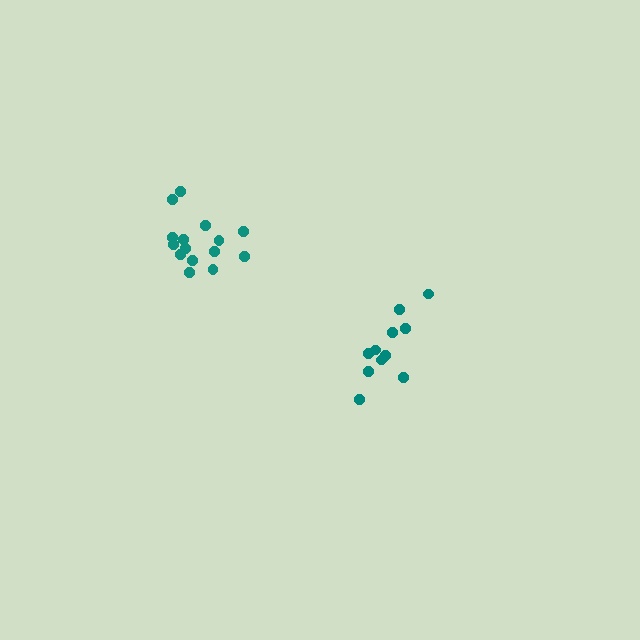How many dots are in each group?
Group 1: 11 dots, Group 2: 15 dots (26 total).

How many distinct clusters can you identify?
There are 2 distinct clusters.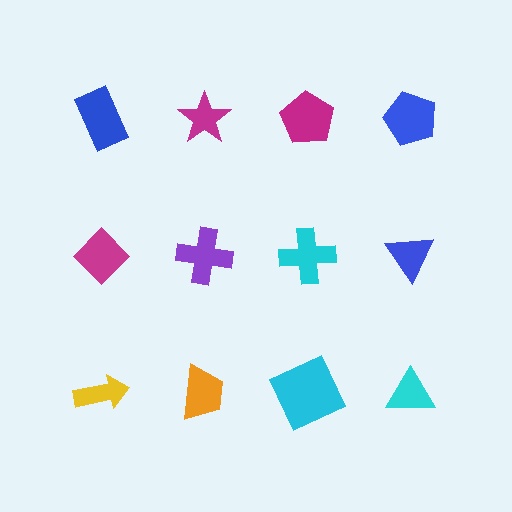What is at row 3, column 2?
An orange trapezoid.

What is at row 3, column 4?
A cyan triangle.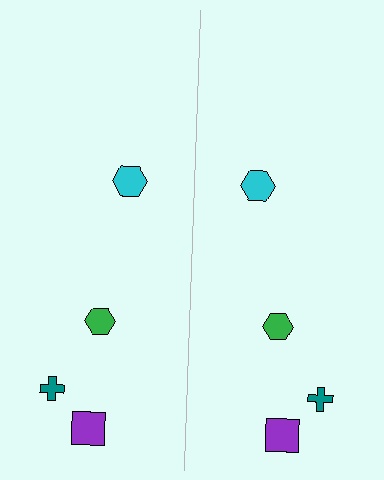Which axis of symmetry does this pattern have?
The pattern has a vertical axis of symmetry running through the center of the image.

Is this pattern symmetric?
Yes, this pattern has bilateral (reflection) symmetry.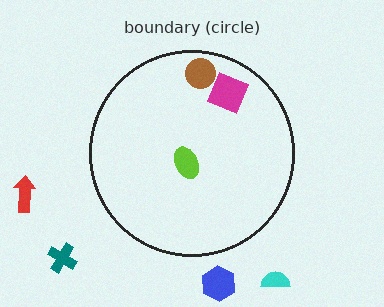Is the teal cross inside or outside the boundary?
Outside.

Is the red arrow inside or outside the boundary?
Outside.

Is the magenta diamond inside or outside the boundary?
Inside.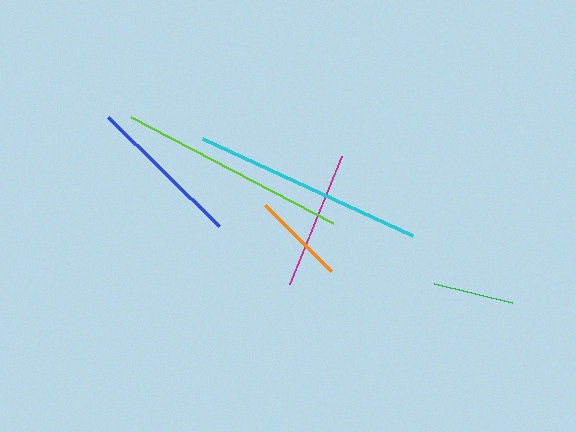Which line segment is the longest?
The cyan line is the longest at approximately 232 pixels.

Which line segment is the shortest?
The green line is the shortest at approximately 80 pixels.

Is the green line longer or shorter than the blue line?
The blue line is longer than the green line.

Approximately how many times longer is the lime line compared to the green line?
The lime line is approximately 2.9 times the length of the green line.